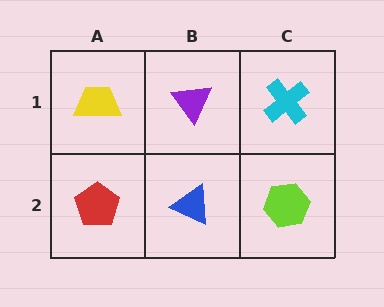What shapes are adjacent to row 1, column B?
A blue triangle (row 2, column B), a yellow trapezoid (row 1, column A), a cyan cross (row 1, column C).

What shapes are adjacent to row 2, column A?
A yellow trapezoid (row 1, column A), a blue triangle (row 2, column B).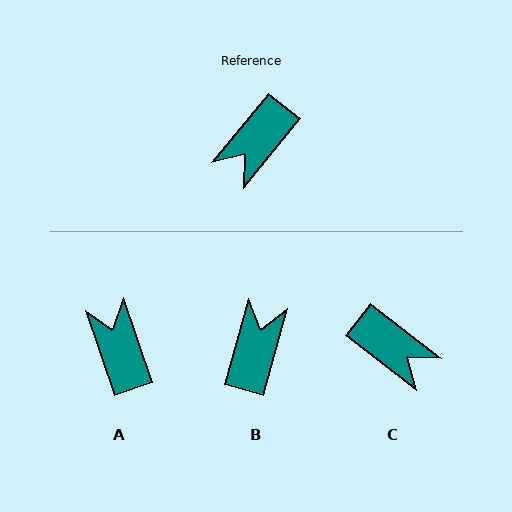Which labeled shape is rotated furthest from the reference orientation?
B, about 156 degrees away.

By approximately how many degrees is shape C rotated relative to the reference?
Approximately 92 degrees counter-clockwise.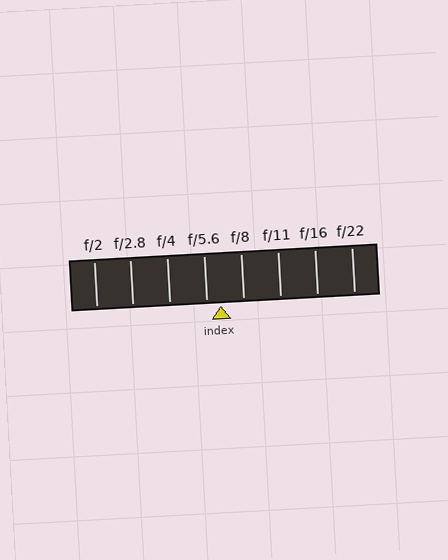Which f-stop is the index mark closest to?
The index mark is closest to f/5.6.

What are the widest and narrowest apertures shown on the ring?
The widest aperture shown is f/2 and the narrowest is f/22.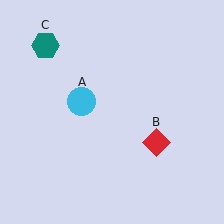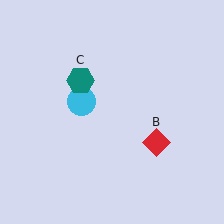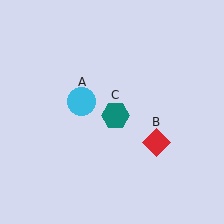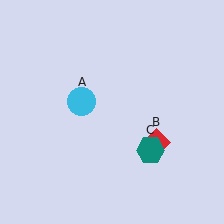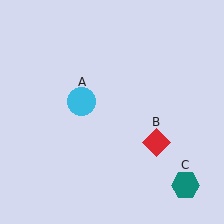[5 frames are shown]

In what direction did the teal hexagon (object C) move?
The teal hexagon (object C) moved down and to the right.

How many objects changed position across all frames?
1 object changed position: teal hexagon (object C).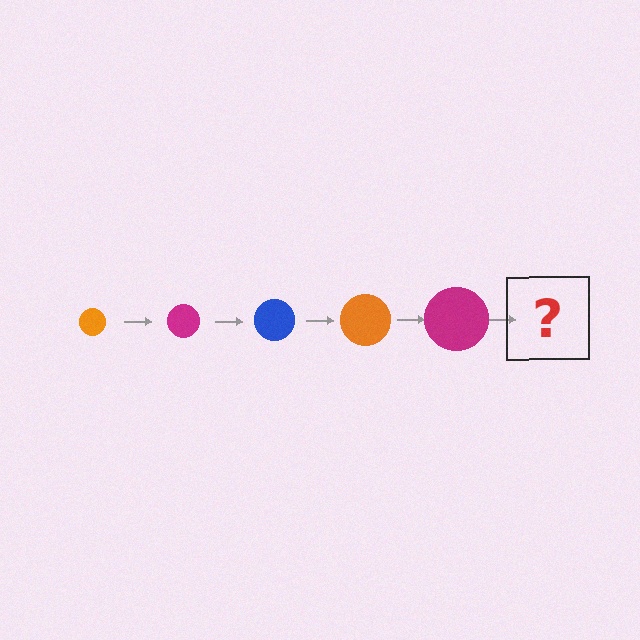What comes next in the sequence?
The next element should be a blue circle, larger than the previous one.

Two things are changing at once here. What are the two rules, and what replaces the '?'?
The two rules are that the circle grows larger each step and the color cycles through orange, magenta, and blue. The '?' should be a blue circle, larger than the previous one.